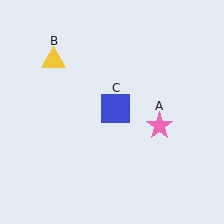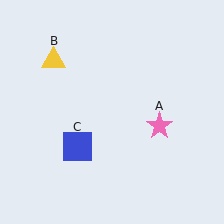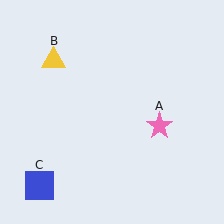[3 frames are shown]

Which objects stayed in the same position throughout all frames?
Pink star (object A) and yellow triangle (object B) remained stationary.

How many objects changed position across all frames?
1 object changed position: blue square (object C).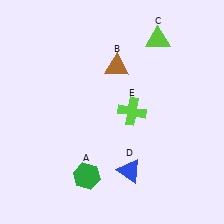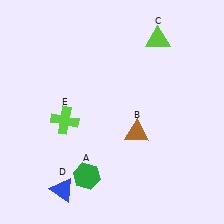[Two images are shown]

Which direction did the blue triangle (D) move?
The blue triangle (D) moved left.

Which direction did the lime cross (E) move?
The lime cross (E) moved left.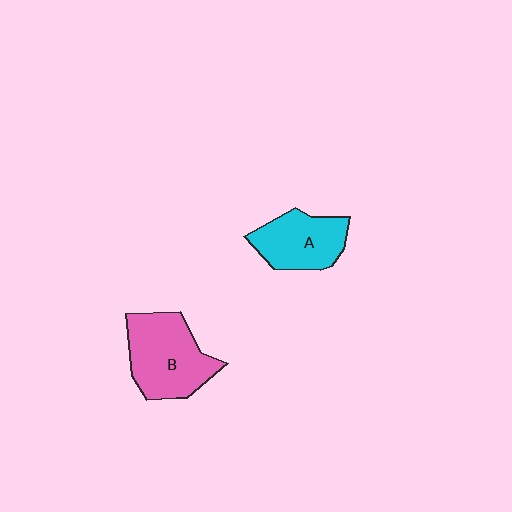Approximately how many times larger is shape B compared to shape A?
Approximately 1.3 times.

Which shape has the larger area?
Shape B (pink).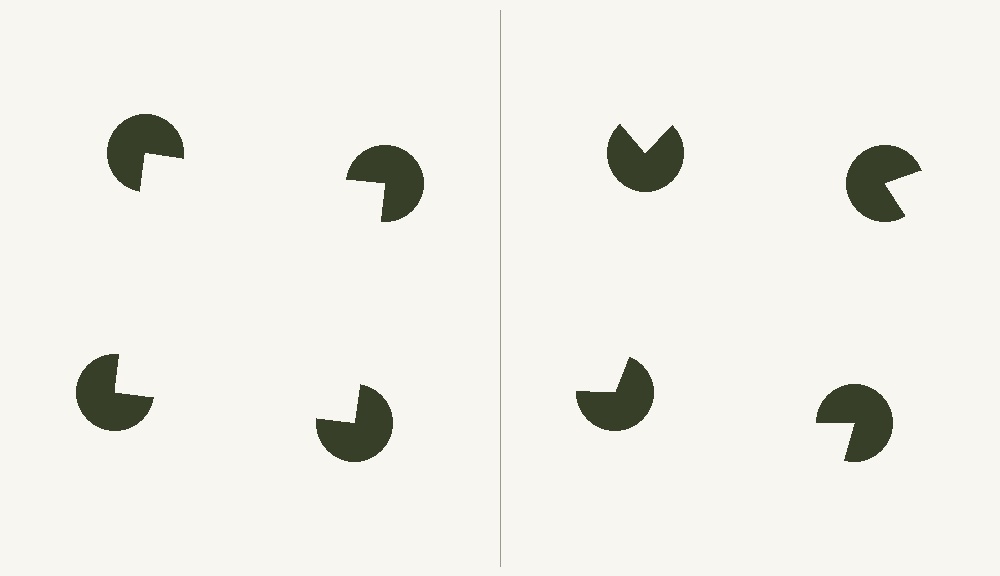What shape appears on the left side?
An illusory square.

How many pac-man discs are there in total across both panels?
8 — 4 on each side.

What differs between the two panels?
The pac-man discs are positioned identically on both sides; only the wedge orientations differ. On the left they align to a square; on the right they are misaligned.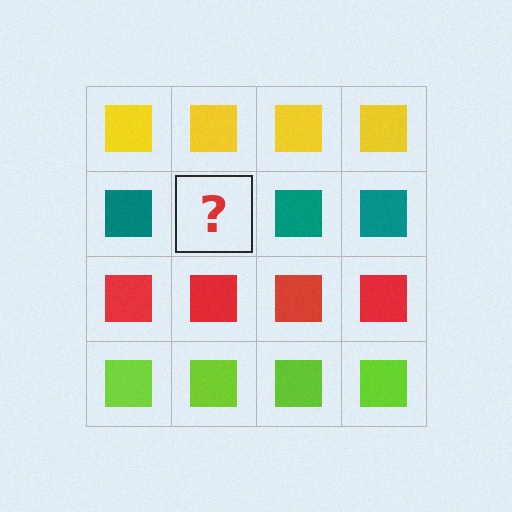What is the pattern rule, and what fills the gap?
The rule is that each row has a consistent color. The gap should be filled with a teal square.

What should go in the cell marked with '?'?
The missing cell should contain a teal square.